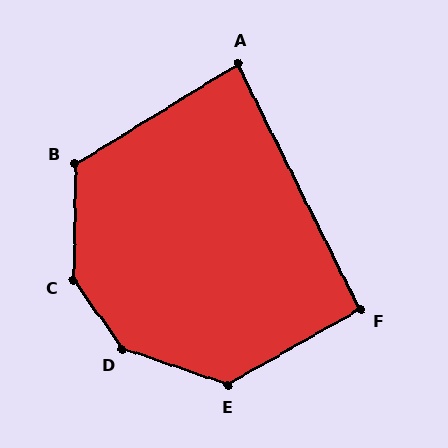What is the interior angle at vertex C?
Approximately 144 degrees (obtuse).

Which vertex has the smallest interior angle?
A, at approximately 85 degrees.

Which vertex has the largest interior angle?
D, at approximately 145 degrees.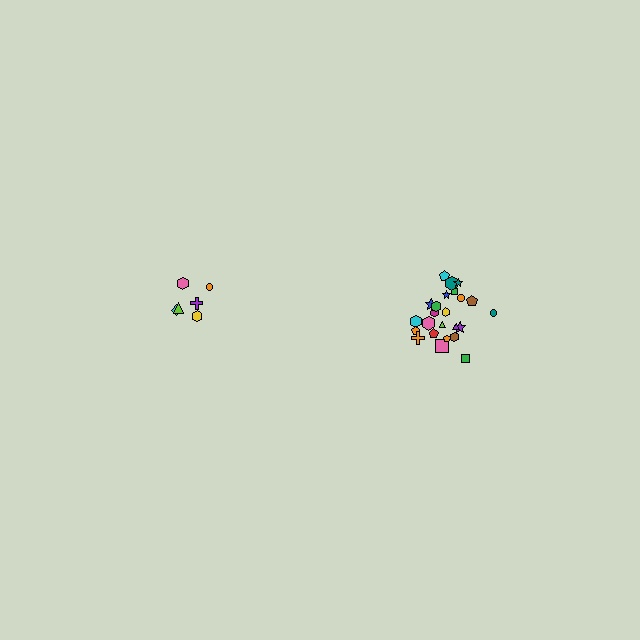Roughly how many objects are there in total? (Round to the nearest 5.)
Roughly 30 objects in total.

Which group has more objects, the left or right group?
The right group.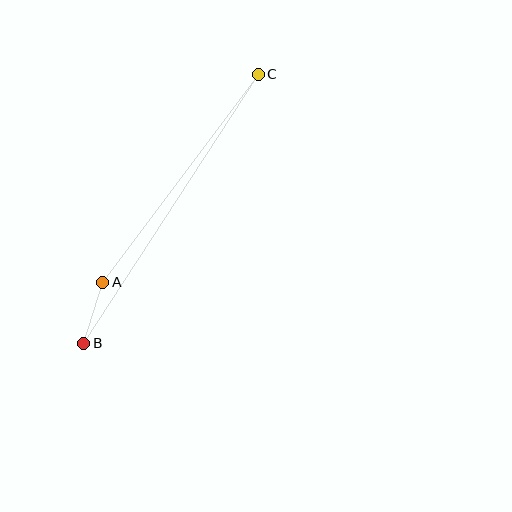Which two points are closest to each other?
Points A and B are closest to each other.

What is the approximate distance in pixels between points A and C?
The distance between A and C is approximately 260 pixels.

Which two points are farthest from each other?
Points B and C are farthest from each other.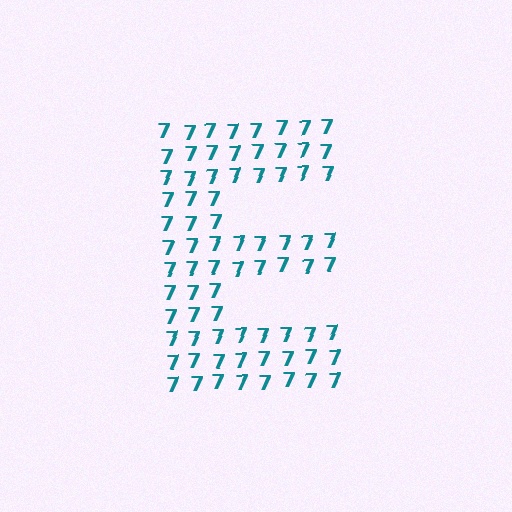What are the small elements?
The small elements are digit 7's.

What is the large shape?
The large shape is the letter E.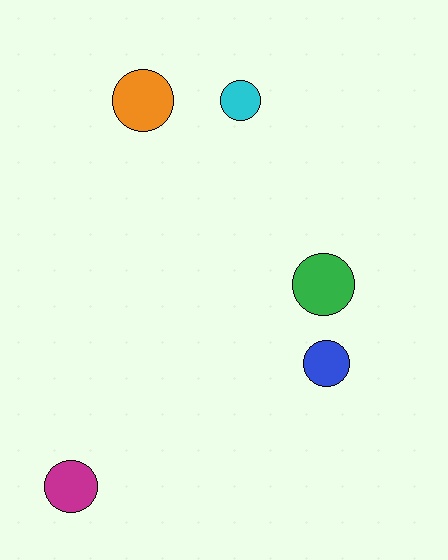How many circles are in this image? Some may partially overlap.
There are 5 circles.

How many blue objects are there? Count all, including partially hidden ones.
There is 1 blue object.